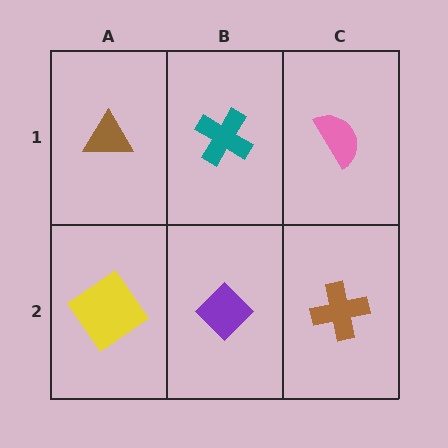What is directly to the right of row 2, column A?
A purple diamond.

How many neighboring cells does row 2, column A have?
2.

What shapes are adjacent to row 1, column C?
A brown cross (row 2, column C), a teal cross (row 1, column B).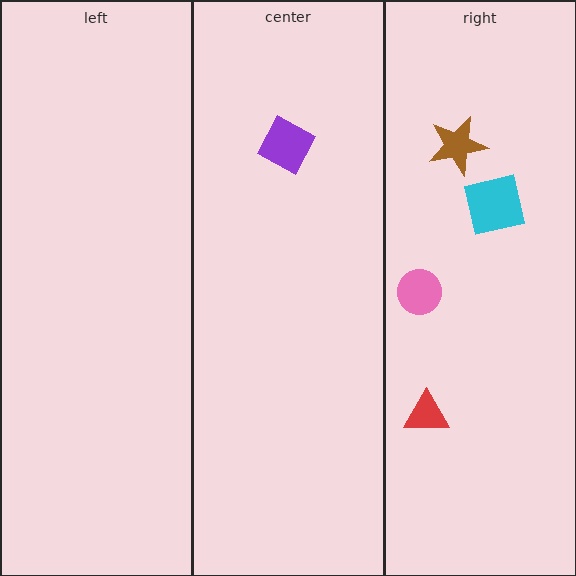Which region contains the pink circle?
The right region.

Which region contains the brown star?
The right region.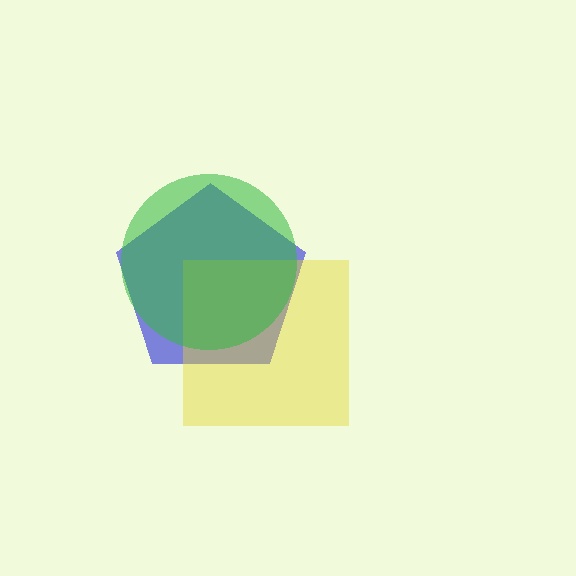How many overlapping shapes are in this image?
There are 3 overlapping shapes in the image.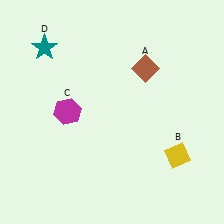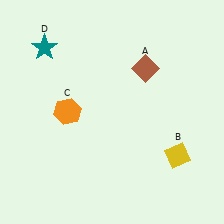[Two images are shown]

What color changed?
The hexagon (C) changed from magenta in Image 1 to orange in Image 2.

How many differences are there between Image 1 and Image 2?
There is 1 difference between the two images.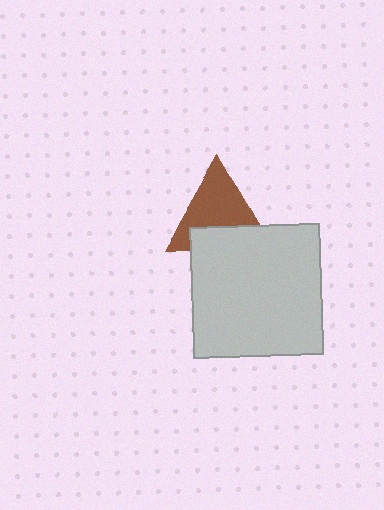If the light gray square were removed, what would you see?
You would see the complete brown triangle.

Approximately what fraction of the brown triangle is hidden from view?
Roughly 35% of the brown triangle is hidden behind the light gray square.